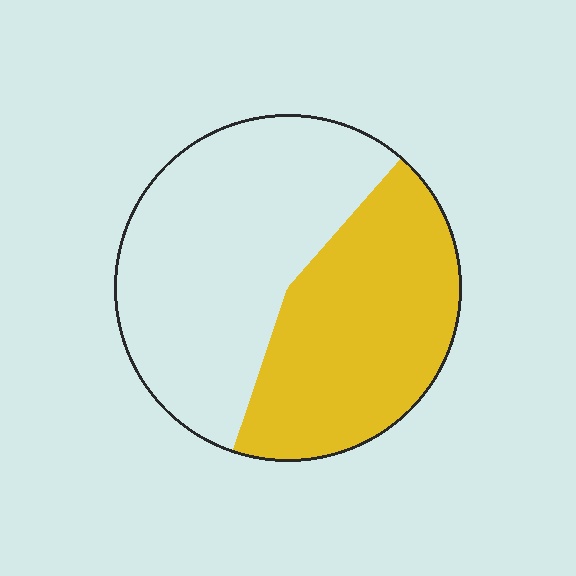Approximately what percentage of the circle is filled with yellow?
Approximately 45%.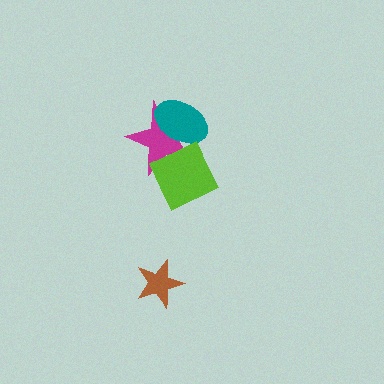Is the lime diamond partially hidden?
No, no other shape covers it.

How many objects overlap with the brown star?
0 objects overlap with the brown star.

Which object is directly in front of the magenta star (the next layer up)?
The teal ellipse is directly in front of the magenta star.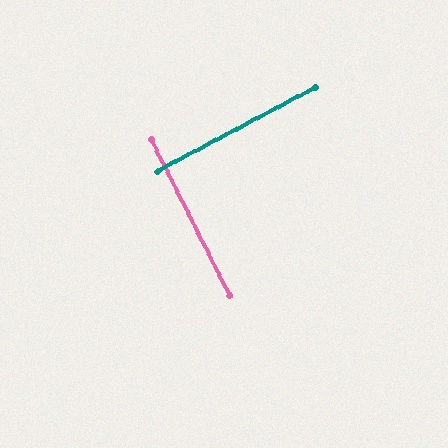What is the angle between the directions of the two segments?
Approximately 88 degrees.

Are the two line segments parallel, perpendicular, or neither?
Perpendicular — they meet at approximately 88°.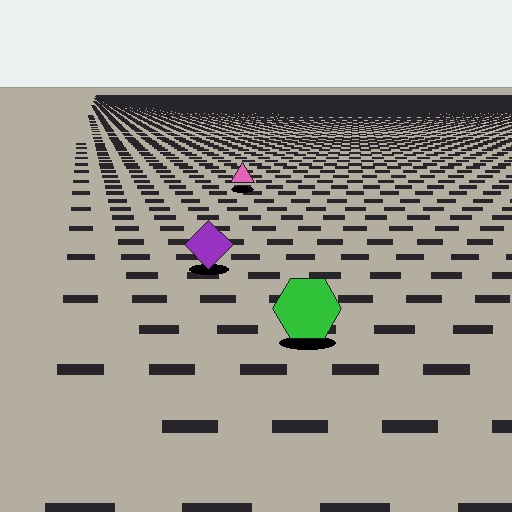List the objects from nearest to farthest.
From nearest to farthest: the green hexagon, the purple diamond, the pink triangle.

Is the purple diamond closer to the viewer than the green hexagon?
No. The green hexagon is closer — you can tell from the texture gradient: the ground texture is coarser near it.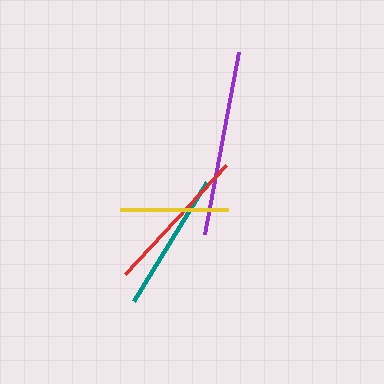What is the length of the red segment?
The red segment is approximately 149 pixels long.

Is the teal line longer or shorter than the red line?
The red line is longer than the teal line.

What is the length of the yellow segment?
The yellow segment is approximately 108 pixels long.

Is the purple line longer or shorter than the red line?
The purple line is longer than the red line.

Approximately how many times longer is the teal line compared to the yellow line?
The teal line is approximately 1.3 times the length of the yellow line.